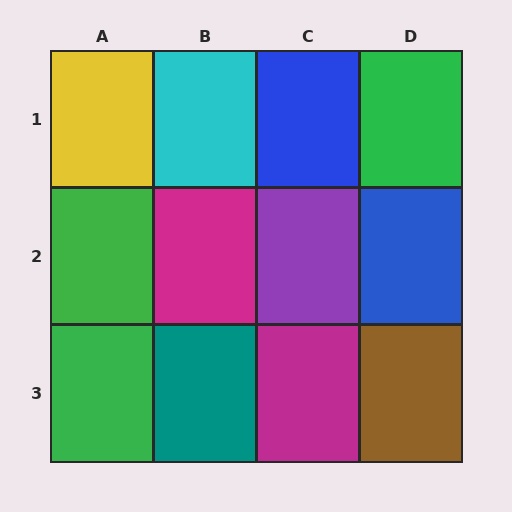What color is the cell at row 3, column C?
Magenta.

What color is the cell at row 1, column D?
Green.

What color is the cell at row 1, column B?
Cyan.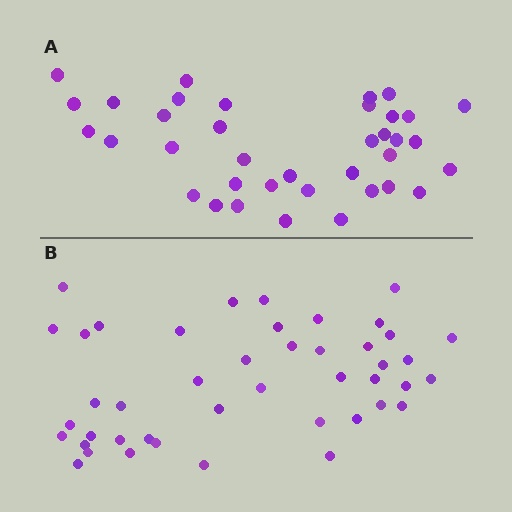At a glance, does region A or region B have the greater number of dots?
Region B (the bottom region) has more dots.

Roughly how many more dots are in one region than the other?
Region B has roughly 8 or so more dots than region A.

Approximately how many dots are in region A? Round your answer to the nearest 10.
About 40 dots. (The exact count is 37, which rounds to 40.)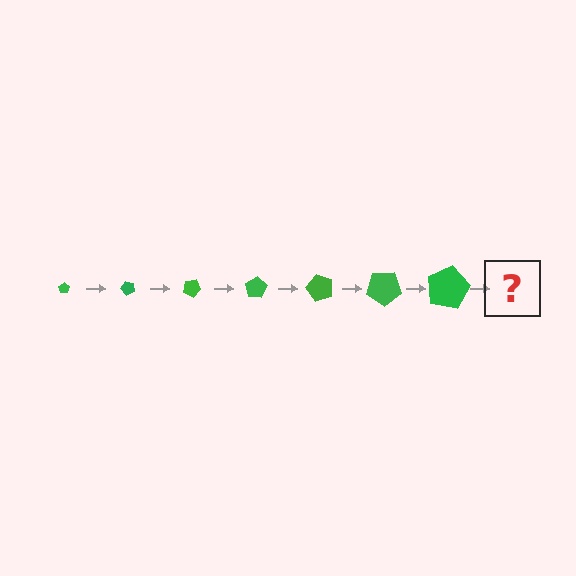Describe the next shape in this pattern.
It should be a pentagon, larger than the previous one and rotated 350 degrees from the start.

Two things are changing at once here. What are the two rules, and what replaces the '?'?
The two rules are that the pentagon grows larger each step and it rotates 50 degrees each step. The '?' should be a pentagon, larger than the previous one and rotated 350 degrees from the start.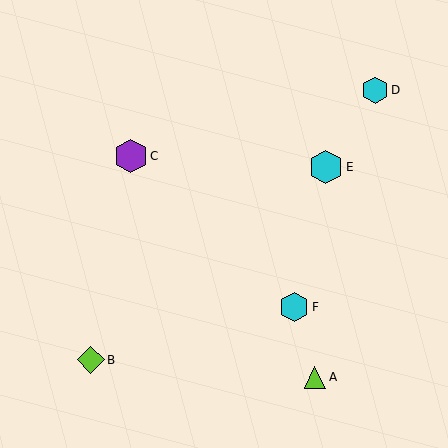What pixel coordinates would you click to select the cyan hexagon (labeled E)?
Click at (326, 167) to select the cyan hexagon E.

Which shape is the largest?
The cyan hexagon (labeled E) is the largest.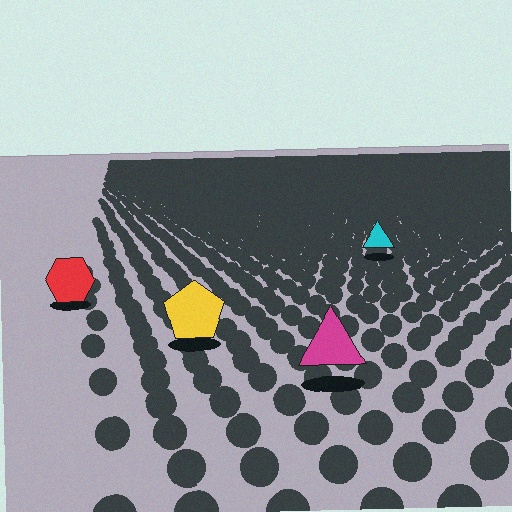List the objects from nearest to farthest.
From nearest to farthest: the magenta triangle, the yellow pentagon, the red hexagon, the cyan triangle.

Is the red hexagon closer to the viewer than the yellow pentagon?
No. The yellow pentagon is closer — you can tell from the texture gradient: the ground texture is coarser near it.